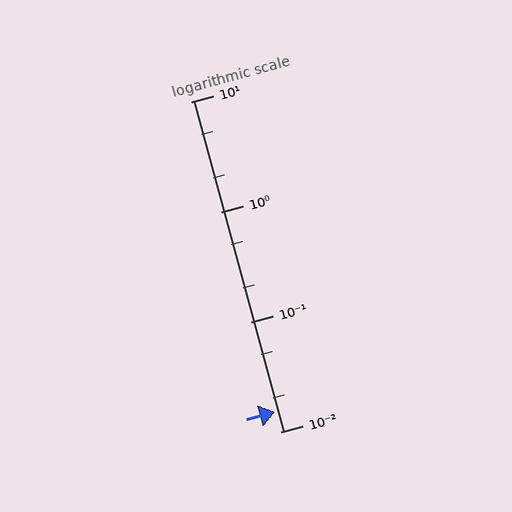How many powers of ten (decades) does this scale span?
The scale spans 3 decades, from 0.01 to 10.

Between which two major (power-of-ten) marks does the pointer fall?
The pointer is between 0.01 and 0.1.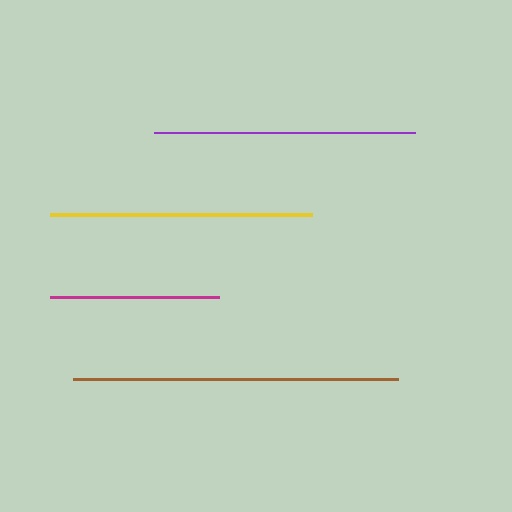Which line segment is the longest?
The brown line is the longest at approximately 325 pixels.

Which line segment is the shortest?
The magenta line is the shortest at approximately 169 pixels.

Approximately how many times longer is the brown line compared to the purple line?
The brown line is approximately 1.2 times the length of the purple line.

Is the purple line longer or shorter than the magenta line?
The purple line is longer than the magenta line.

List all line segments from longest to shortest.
From longest to shortest: brown, yellow, purple, magenta.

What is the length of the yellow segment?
The yellow segment is approximately 263 pixels long.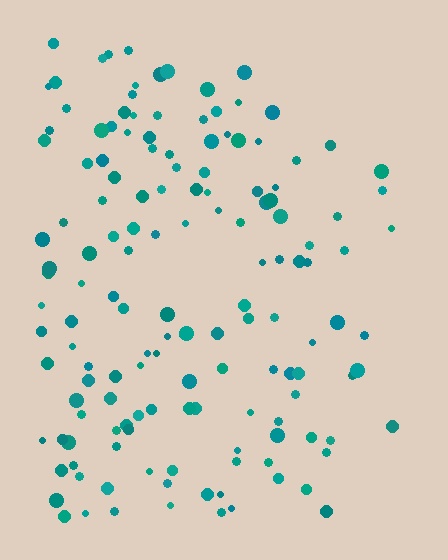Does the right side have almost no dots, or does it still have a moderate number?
Still a moderate number, just noticeably fewer than the left.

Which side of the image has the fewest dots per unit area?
The right.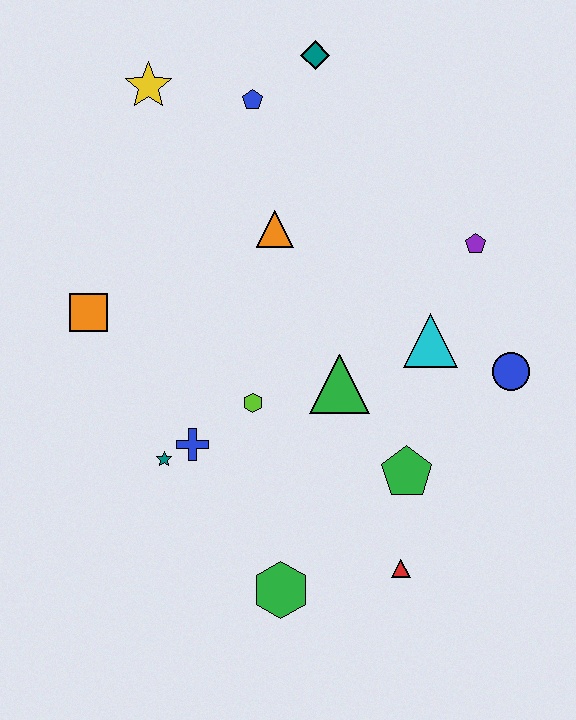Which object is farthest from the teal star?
The teal diamond is farthest from the teal star.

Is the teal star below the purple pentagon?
Yes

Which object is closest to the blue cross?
The teal star is closest to the blue cross.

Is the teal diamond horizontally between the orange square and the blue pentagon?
No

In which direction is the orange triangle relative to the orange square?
The orange triangle is to the right of the orange square.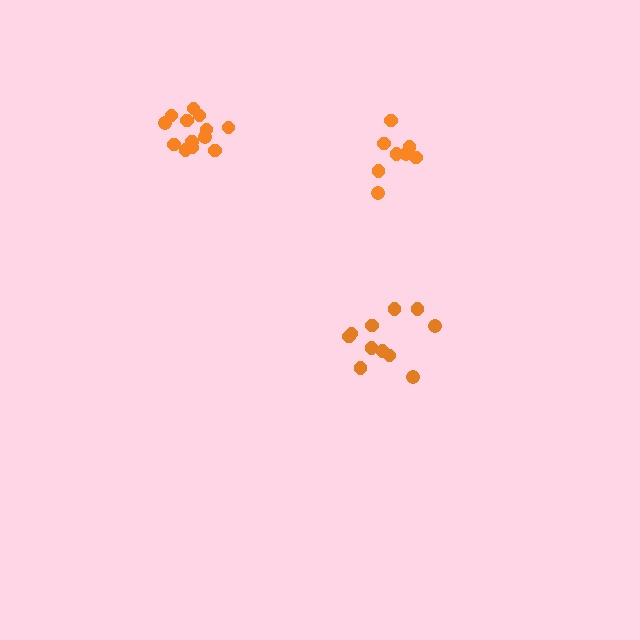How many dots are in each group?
Group 1: 11 dots, Group 2: 14 dots, Group 3: 8 dots (33 total).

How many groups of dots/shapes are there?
There are 3 groups.